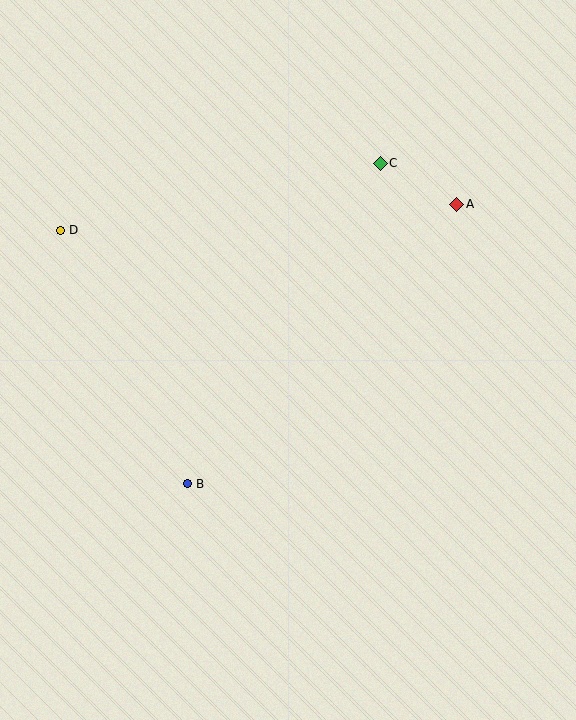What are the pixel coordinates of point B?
Point B is at (187, 484).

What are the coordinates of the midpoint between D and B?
The midpoint between D and B is at (124, 357).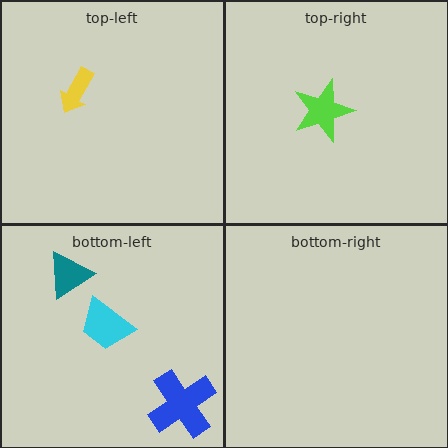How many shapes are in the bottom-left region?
3.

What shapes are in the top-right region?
The lime star.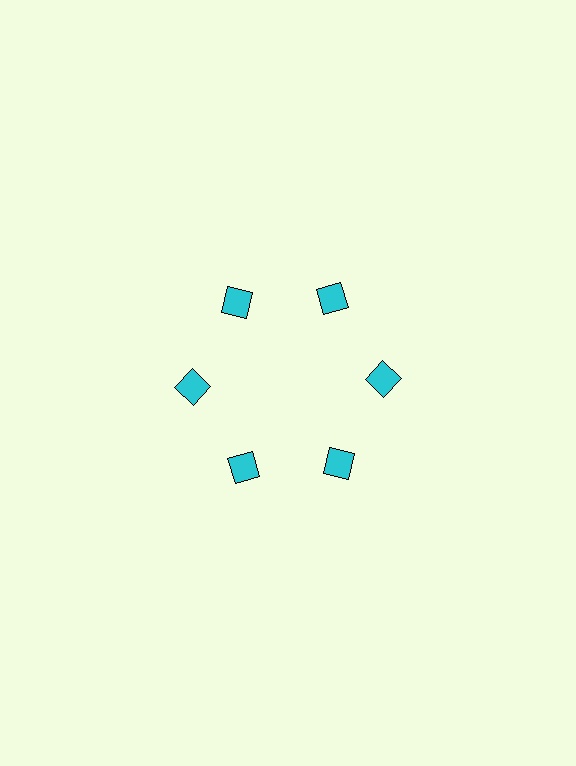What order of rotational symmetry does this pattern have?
This pattern has 6-fold rotational symmetry.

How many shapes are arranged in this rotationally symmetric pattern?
There are 6 shapes, arranged in 6 groups of 1.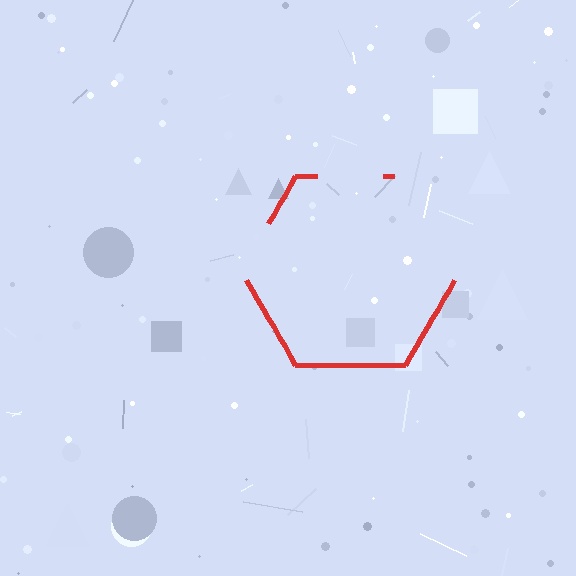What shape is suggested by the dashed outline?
The dashed outline suggests a hexagon.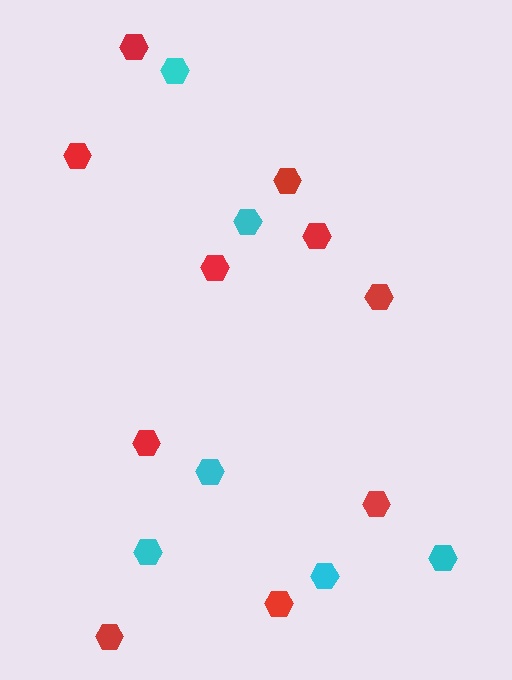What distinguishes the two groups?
There are 2 groups: one group of cyan hexagons (6) and one group of red hexagons (10).